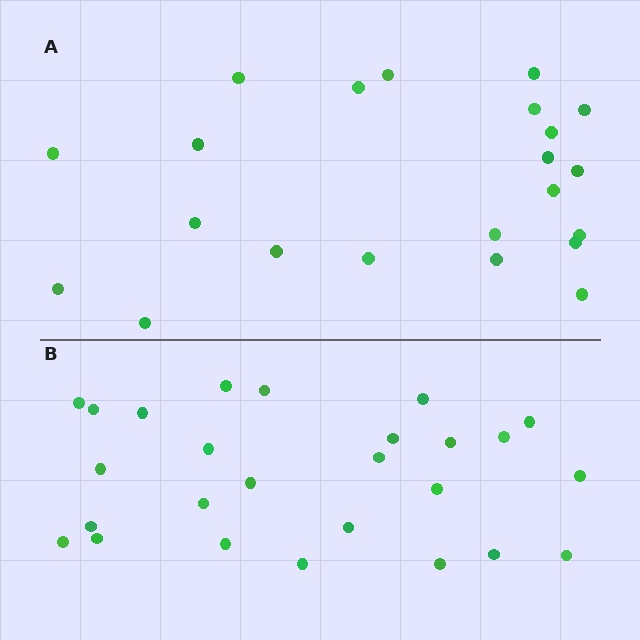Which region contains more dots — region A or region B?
Region B (the bottom region) has more dots.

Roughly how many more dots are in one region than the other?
Region B has about 4 more dots than region A.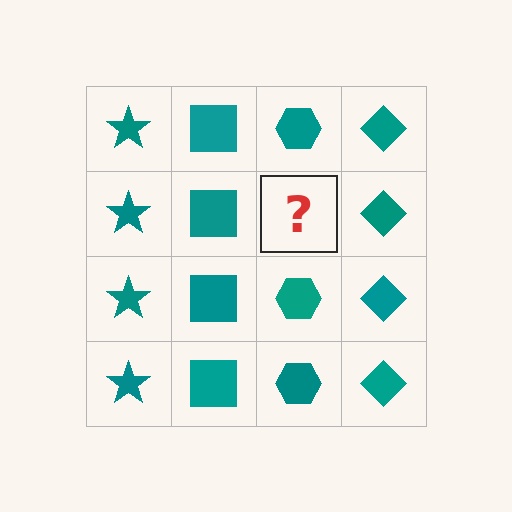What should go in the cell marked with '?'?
The missing cell should contain a teal hexagon.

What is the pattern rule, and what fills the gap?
The rule is that each column has a consistent shape. The gap should be filled with a teal hexagon.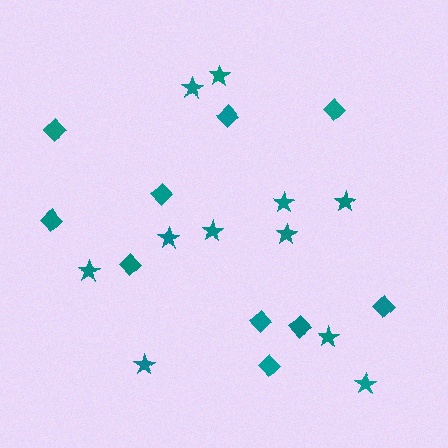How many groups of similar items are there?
There are 2 groups: one group of diamonds (10) and one group of stars (11).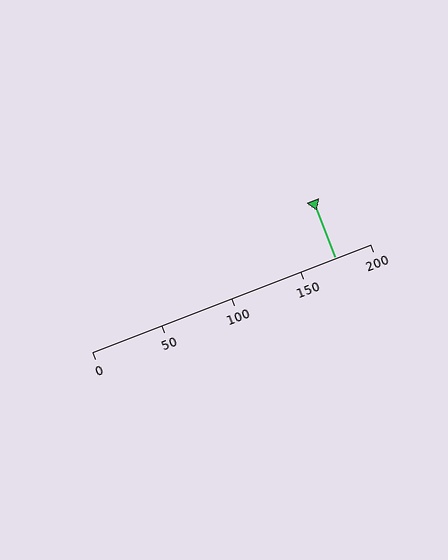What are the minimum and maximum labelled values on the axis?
The axis runs from 0 to 200.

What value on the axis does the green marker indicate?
The marker indicates approximately 175.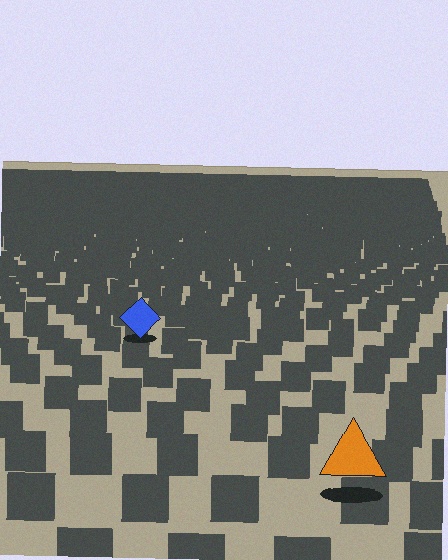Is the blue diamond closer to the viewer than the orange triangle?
No. The orange triangle is closer — you can tell from the texture gradient: the ground texture is coarser near it.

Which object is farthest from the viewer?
The blue diamond is farthest from the viewer. It appears smaller and the ground texture around it is denser.